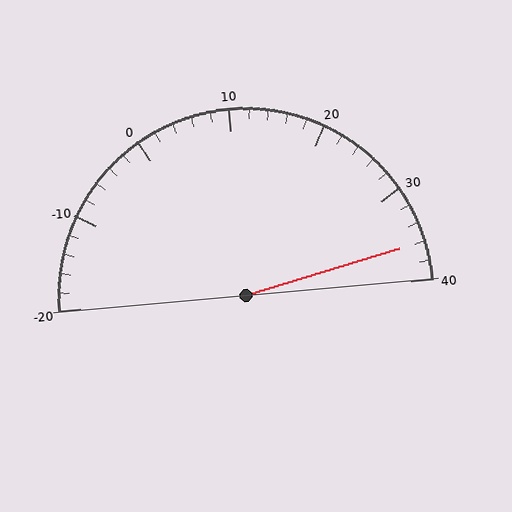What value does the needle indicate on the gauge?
The needle indicates approximately 36.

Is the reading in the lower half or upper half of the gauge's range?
The reading is in the upper half of the range (-20 to 40).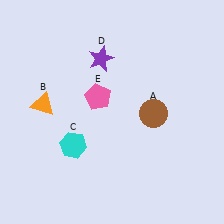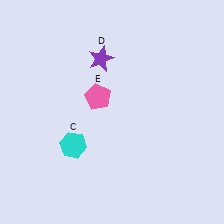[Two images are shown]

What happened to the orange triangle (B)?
The orange triangle (B) was removed in Image 2. It was in the top-left area of Image 1.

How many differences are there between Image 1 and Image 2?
There are 2 differences between the two images.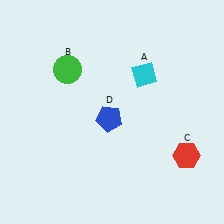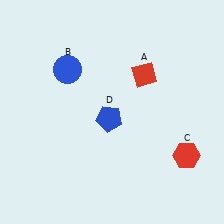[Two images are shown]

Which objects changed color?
A changed from cyan to red. B changed from green to blue.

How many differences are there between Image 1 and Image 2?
There are 2 differences between the two images.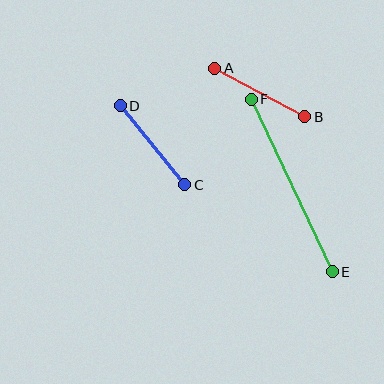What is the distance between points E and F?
The distance is approximately 190 pixels.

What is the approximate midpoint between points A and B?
The midpoint is at approximately (260, 92) pixels.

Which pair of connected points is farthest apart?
Points E and F are farthest apart.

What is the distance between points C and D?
The distance is approximately 102 pixels.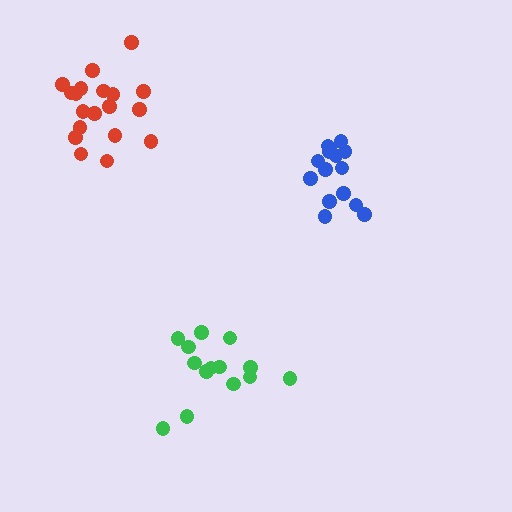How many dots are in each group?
Group 1: 14 dots, Group 2: 15 dots, Group 3: 19 dots (48 total).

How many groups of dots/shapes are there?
There are 3 groups.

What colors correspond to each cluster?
The clusters are colored: green, blue, red.